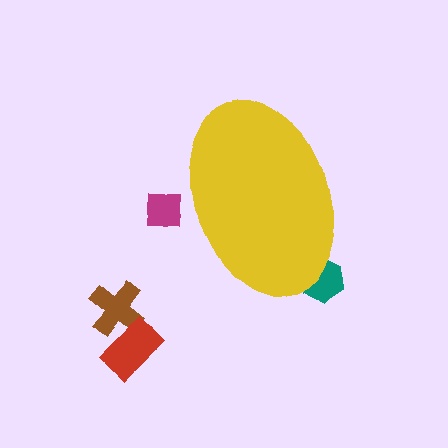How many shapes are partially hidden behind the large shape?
2 shapes are partially hidden.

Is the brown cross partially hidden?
No, the brown cross is fully visible.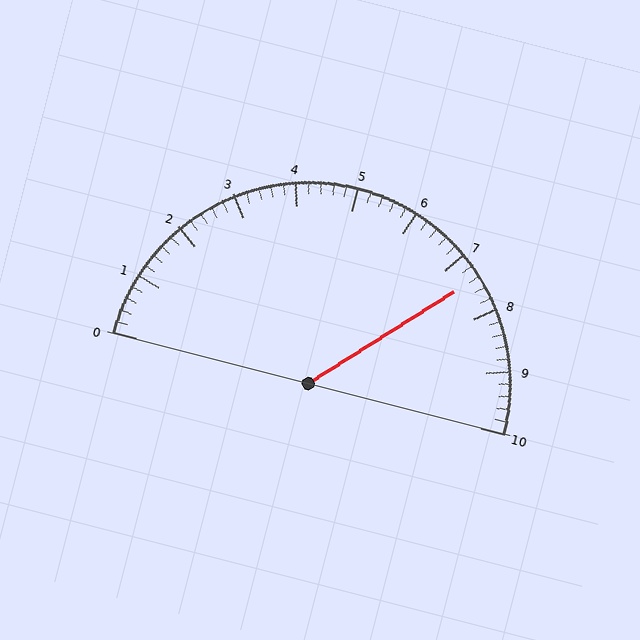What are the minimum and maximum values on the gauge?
The gauge ranges from 0 to 10.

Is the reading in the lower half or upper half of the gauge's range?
The reading is in the upper half of the range (0 to 10).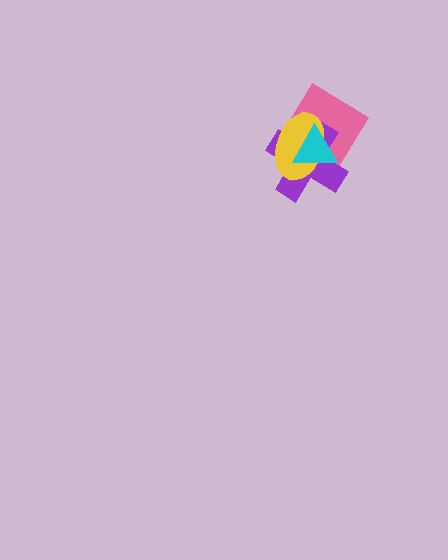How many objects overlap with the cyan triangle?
3 objects overlap with the cyan triangle.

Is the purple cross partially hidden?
Yes, it is partially covered by another shape.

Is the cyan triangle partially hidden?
No, no other shape covers it.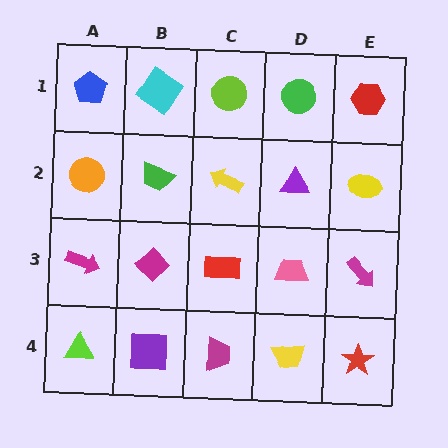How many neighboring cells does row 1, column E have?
2.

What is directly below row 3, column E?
A red star.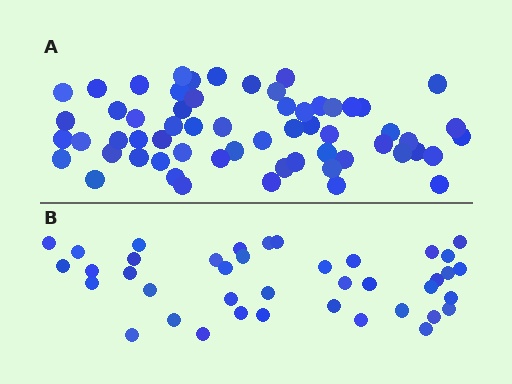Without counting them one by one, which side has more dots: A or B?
Region A (the top region) has more dots.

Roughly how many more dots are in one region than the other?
Region A has approximately 20 more dots than region B.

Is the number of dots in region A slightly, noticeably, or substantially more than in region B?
Region A has substantially more. The ratio is roughly 1.5 to 1.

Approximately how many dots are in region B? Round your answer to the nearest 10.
About 40 dots.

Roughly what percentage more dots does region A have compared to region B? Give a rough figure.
About 50% more.